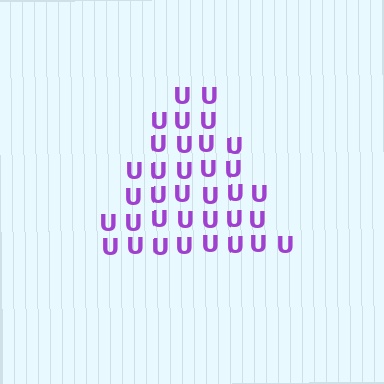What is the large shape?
The large shape is a triangle.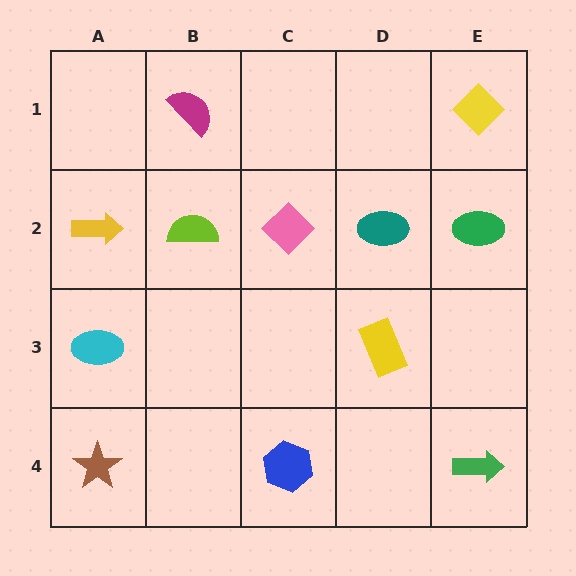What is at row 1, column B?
A magenta semicircle.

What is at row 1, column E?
A yellow diamond.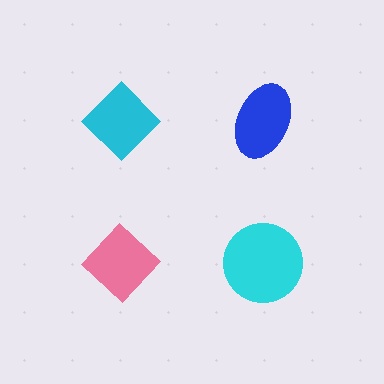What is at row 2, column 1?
A pink diamond.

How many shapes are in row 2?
2 shapes.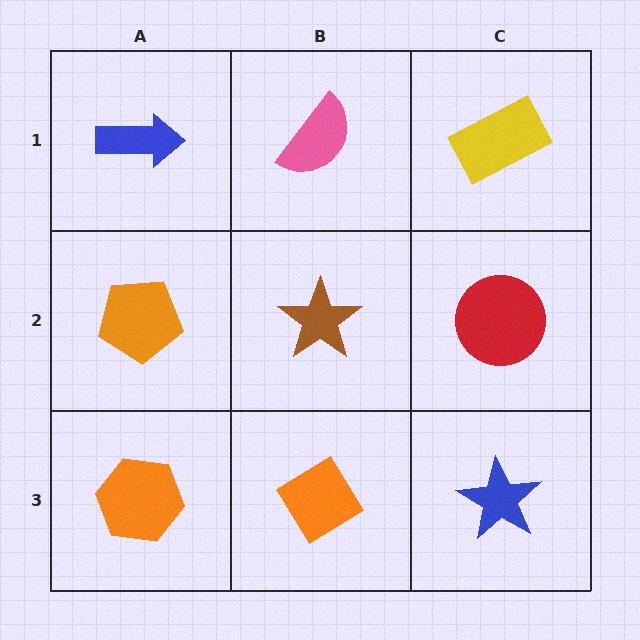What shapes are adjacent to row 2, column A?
A blue arrow (row 1, column A), an orange hexagon (row 3, column A), a brown star (row 2, column B).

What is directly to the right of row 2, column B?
A red circle.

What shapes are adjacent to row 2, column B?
A pink semicircle (row 1, column B), an orange diamond (row 3, column B), an orange pentagon (row 2, column A), a red circle (row 2, column C).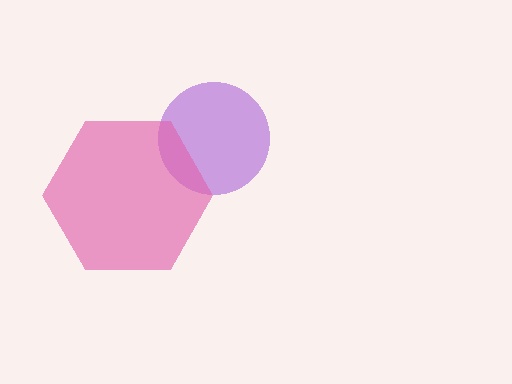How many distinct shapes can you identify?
There are 2 distinct shapes: a purple circle, a pink hexagon.